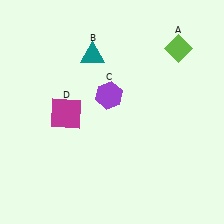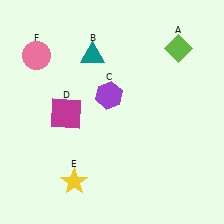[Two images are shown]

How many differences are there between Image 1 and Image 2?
There are 2 differences between the two images.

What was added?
A yellow star (E), a pink circle (F) were added in Image 2.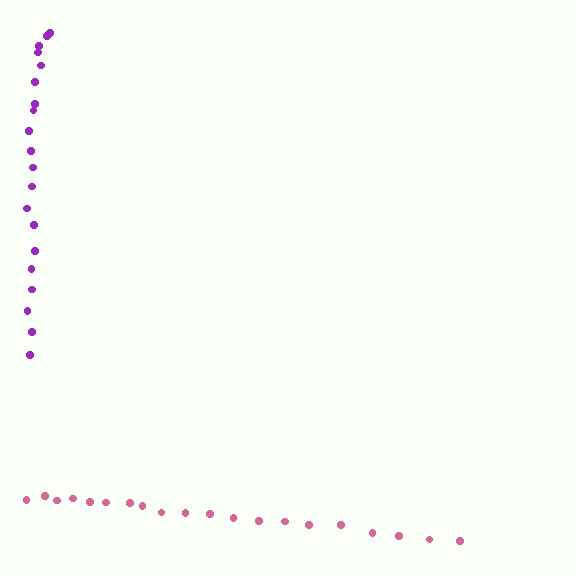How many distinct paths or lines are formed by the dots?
There are 2 distinct paths.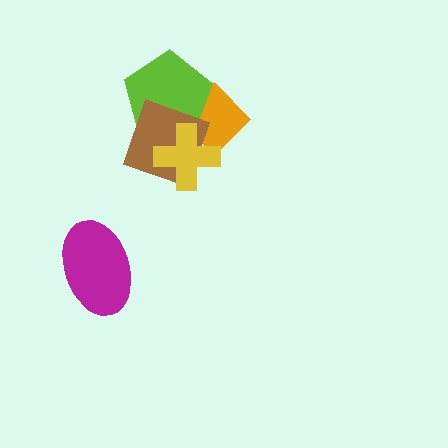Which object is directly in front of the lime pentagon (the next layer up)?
The brown diamond is directly in front of the lime pentagon.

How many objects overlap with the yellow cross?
3 objects overlap with the yellow cross.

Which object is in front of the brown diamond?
The yellow cross is in front of the brown diamond.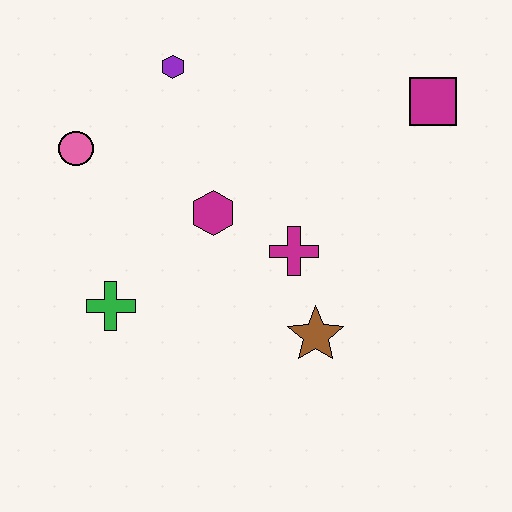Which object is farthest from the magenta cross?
The pink circle is farthest from the magenta cross.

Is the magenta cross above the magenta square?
No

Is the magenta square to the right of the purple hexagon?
Yes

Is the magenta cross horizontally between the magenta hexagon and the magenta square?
Yes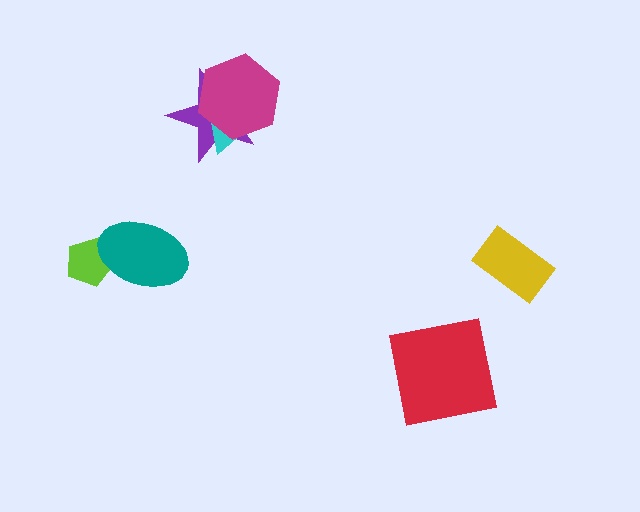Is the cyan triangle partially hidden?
Yes, it is partially covered by another shape.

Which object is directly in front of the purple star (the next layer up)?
The cyan triangle is directly in front of the purple star.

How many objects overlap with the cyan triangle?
2 objects overlap with the cyan triangle.